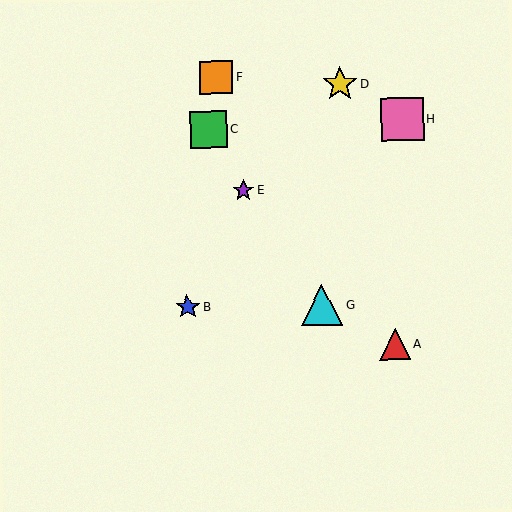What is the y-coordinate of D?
Object D is at y≈84.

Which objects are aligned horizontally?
Objects B, G are aligned horizontally.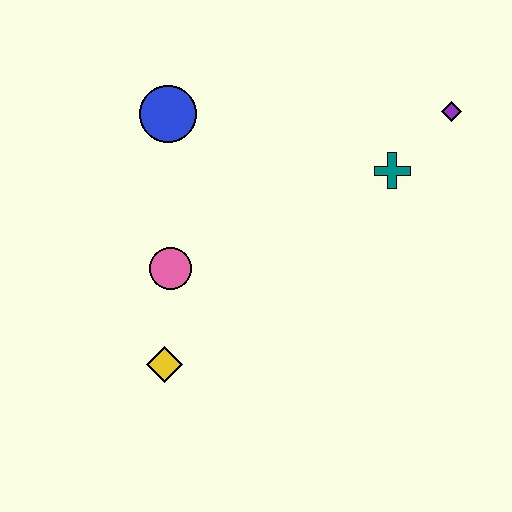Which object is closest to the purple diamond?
The teal cross is closest to the purple diamond.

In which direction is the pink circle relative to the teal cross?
The pink circle is to the left of the teal cross.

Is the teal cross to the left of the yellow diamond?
No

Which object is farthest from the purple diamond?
The yellow diamond is farthest from the purple diamond.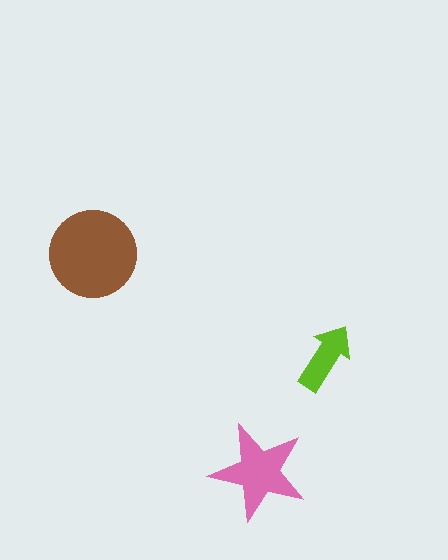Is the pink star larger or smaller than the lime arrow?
Larger.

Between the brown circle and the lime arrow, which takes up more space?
The brown circle.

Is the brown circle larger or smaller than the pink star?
Larger.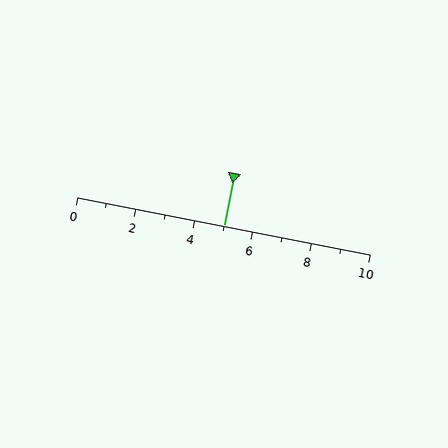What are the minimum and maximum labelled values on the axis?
The axis runs from 0 to 10.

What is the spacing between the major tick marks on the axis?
The major ticks are spaced 2 apart.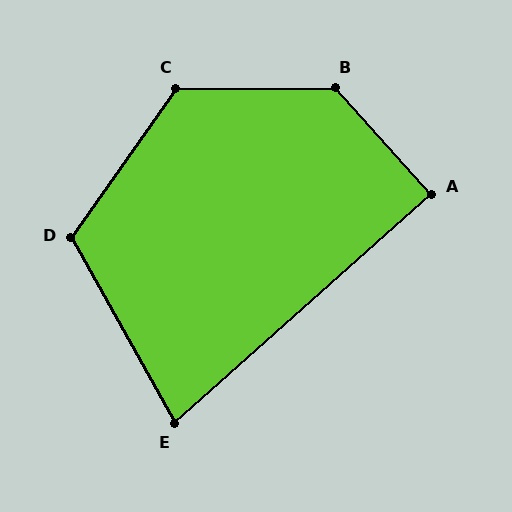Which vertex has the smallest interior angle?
E, at approximately 78 degrees.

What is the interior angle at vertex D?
Approximately 116 degrees (obtuse).